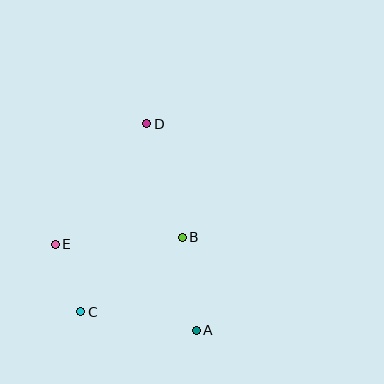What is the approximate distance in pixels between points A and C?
The distance between A and C is approximately 117 pixels.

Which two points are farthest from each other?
Points A and D are farthest from each other.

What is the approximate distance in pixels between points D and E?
The distance between D and E is approximately 151 pixels.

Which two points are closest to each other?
Points C and E are closest to each other.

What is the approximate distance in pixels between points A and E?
The distance between A and E is approximately 165 pixels.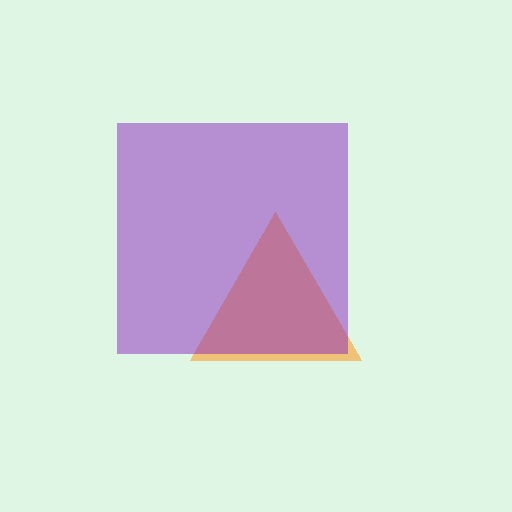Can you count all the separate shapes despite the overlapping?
Yes, there are 2 separate shapes.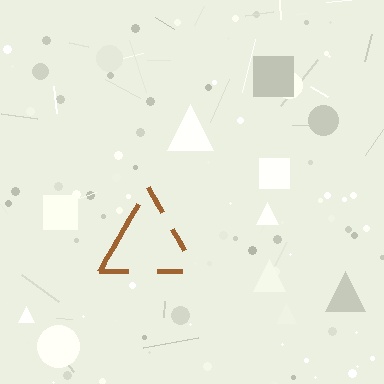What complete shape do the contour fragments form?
The contour fragments form a triangle.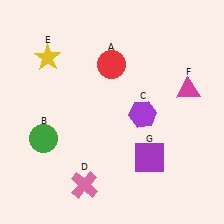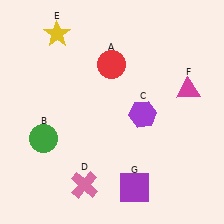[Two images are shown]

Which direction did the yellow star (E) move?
The yellow star (E) moved up.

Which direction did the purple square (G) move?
The purple square (G) moved down.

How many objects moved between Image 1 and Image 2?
2 objects moved between the two images.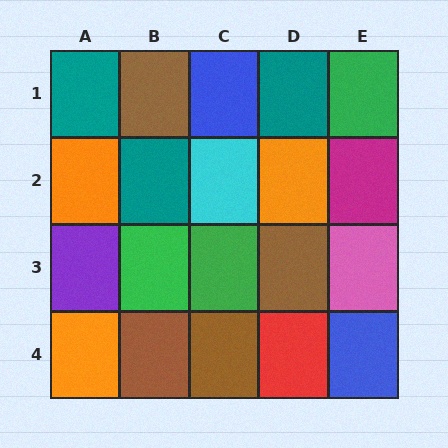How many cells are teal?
3 cells are teal.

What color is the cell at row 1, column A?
Teal.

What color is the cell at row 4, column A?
Orange.